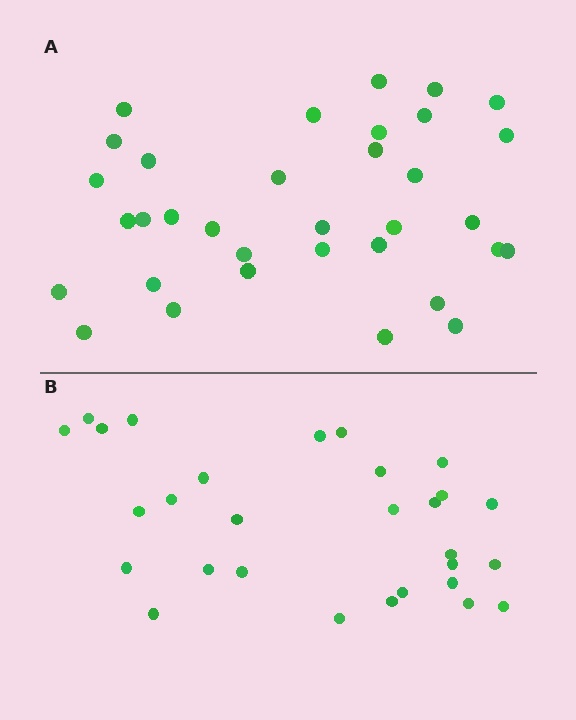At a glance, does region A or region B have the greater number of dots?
Region A (the top region) has more dots.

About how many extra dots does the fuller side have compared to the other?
Region A has about 5 more dots than region B.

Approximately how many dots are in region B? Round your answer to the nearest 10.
About 30 dots. (The exact count is 29, which rounds to 30.)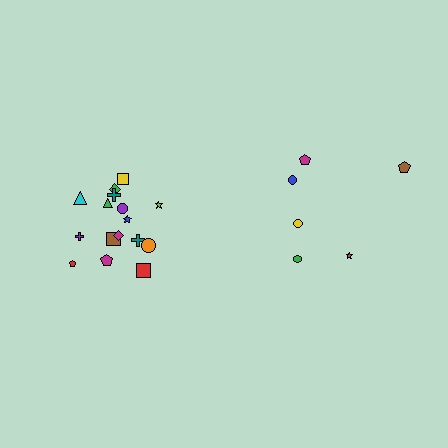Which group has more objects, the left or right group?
The left group.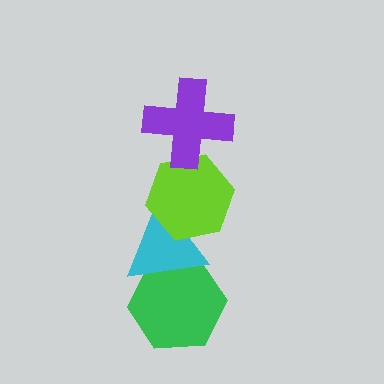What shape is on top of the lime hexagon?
The purple cross is on top of the lime hexagon.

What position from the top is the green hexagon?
The green hexagon is 4th from the top.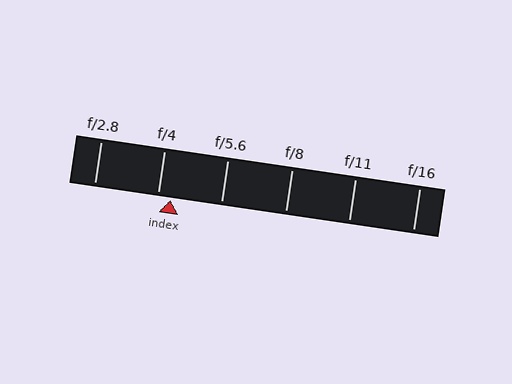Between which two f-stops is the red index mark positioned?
The index mark is between f/4 and f/5.6.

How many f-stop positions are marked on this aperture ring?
There are 6 f-stop positions marked.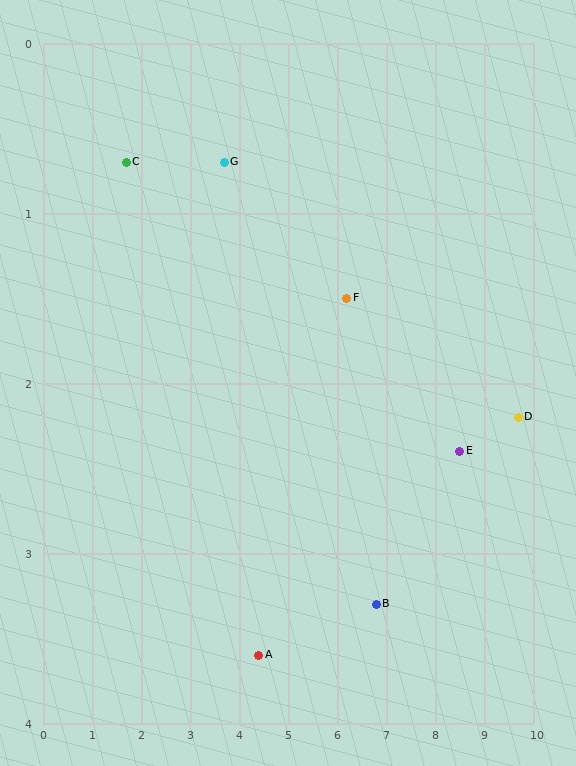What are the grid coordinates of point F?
Point F is at approximately (6.2, 1.5).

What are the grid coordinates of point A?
Point A is at approximately (4.4, 3.6).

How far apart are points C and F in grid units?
Points C and F are about 4.6 grid units apart.